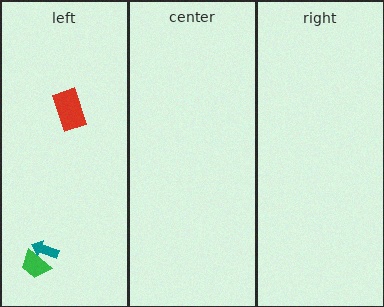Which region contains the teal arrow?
The left region.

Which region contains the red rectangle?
The left region.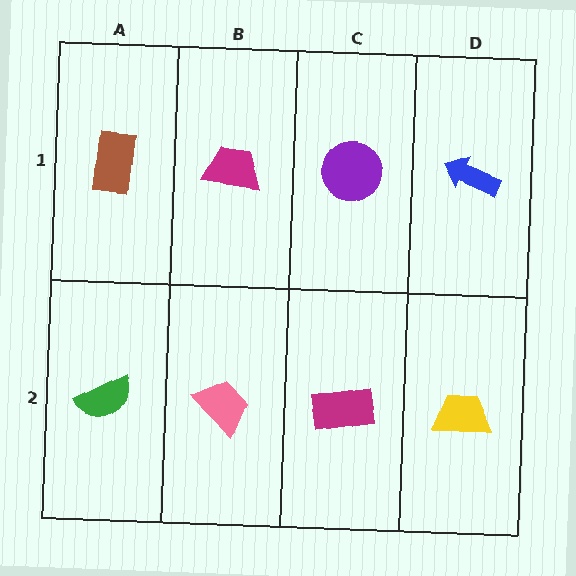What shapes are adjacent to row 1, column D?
A yellow trapezoid (row 2, column D), a purple circle (row 1, column C).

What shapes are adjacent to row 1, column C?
A magenta rectangle (row 2, column C), a magenta trapezoid (row 1, column B), a blue arrow (row 1, column D).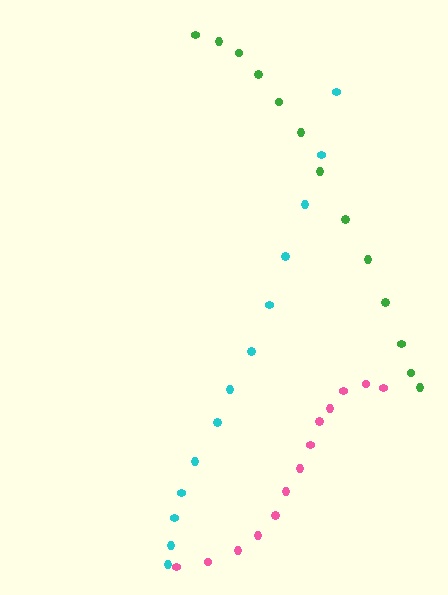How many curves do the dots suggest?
There are 3 distinct paths.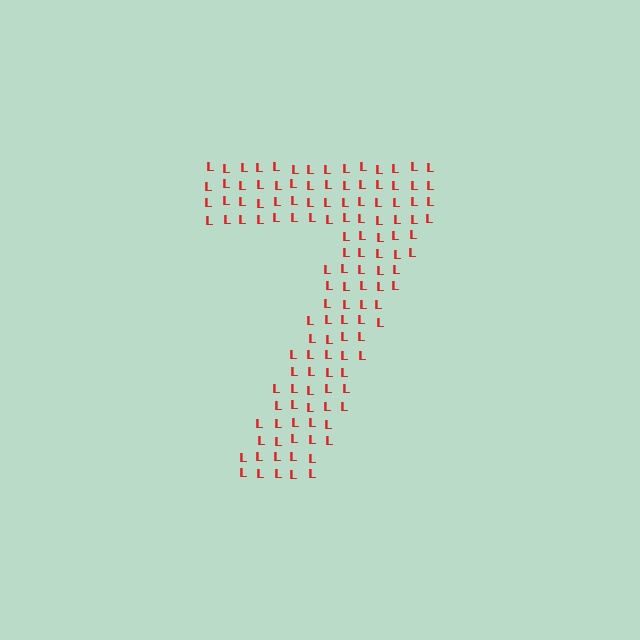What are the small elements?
The small elements are letter L's.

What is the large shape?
The large shape is the digit 7.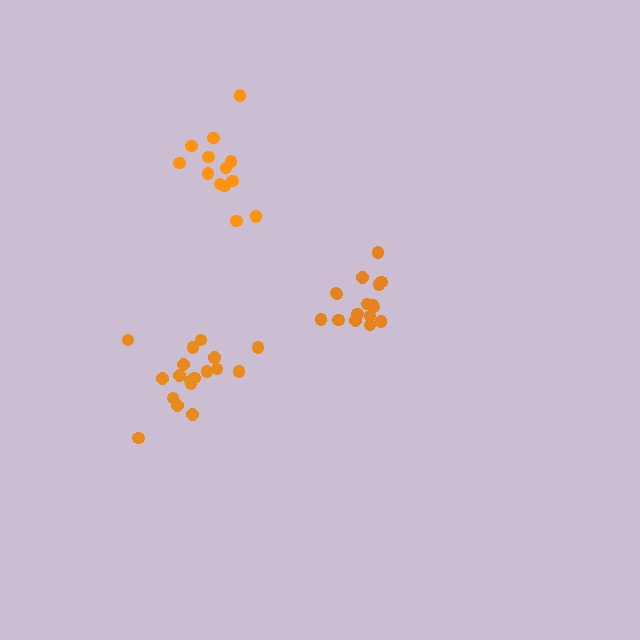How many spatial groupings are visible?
There are 3 spatial groupings.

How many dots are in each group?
Group 1: 16 dots, Group 2: 13 dots, Group 3: 19 dots (48 total).